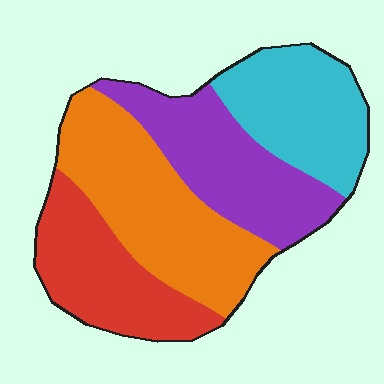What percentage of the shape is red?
Red covers about 20% of the shape.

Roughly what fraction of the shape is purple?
Purple covers around 25% of the shape.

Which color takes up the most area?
Orange, at roughly 30%.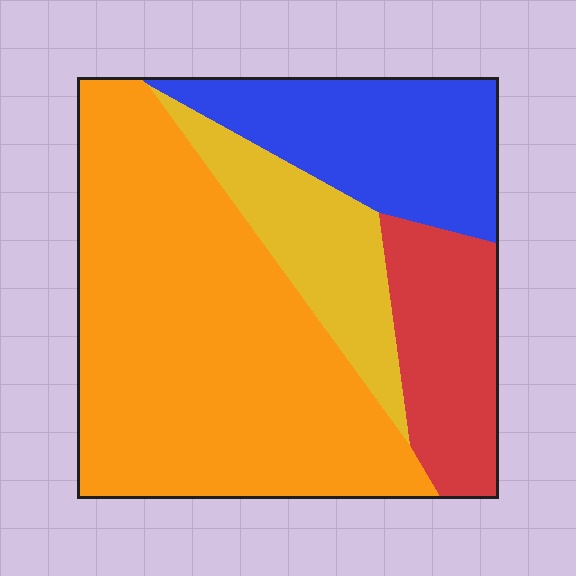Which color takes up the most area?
Orange, at roughly 50%.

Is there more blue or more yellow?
Blue.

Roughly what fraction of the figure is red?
Red covers 15% of the figure.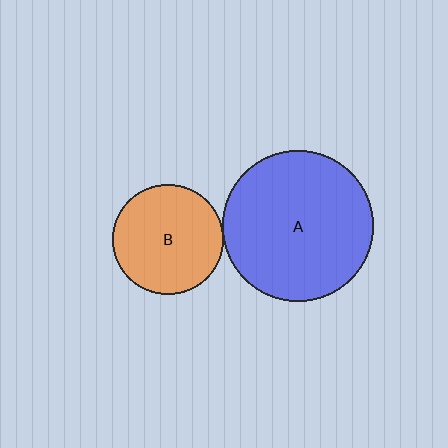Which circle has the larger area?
Circle A (blue).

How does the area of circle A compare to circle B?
Approximately 1.9 times.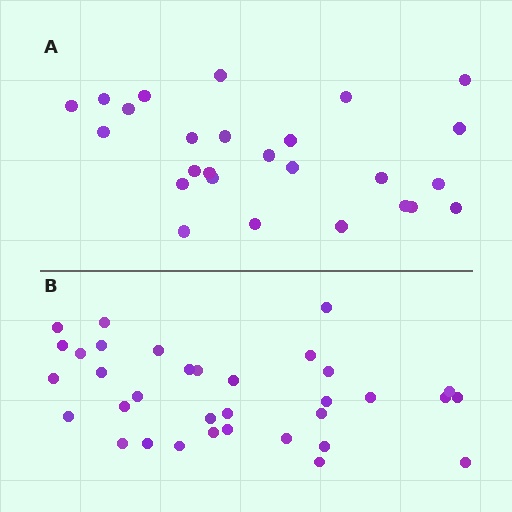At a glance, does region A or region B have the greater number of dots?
Region B (the bottom region) has more dots.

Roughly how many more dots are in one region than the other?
Region B has roughly 8 or so more dots than region A.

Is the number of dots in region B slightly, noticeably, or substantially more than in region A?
Region B has noticeably more, but not dramatically so. The ratio is roughly 1.3 to 1.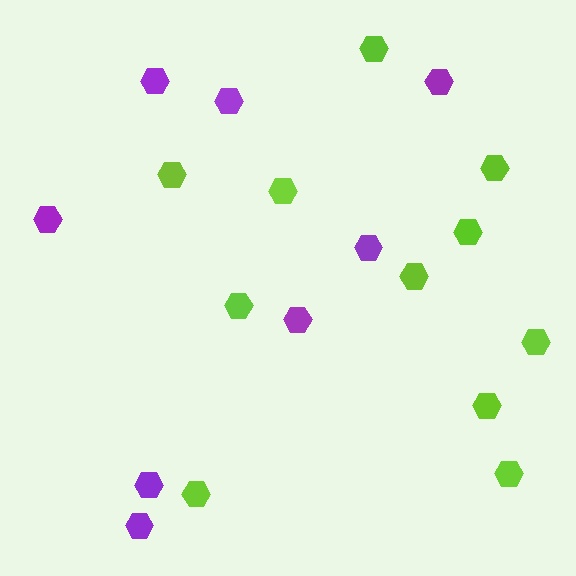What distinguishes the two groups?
There are 2 groups: one group of purple hexagons (8) and one group of lime hexagons (11).